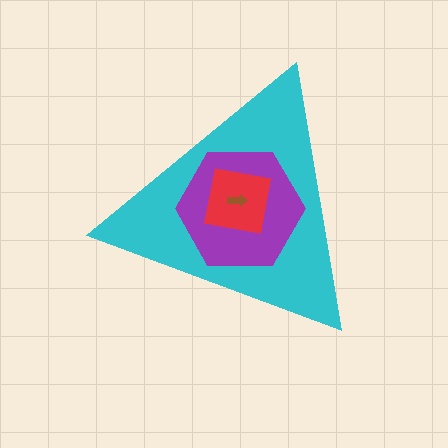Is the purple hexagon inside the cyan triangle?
Yes.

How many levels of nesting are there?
4.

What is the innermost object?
The brown arrow.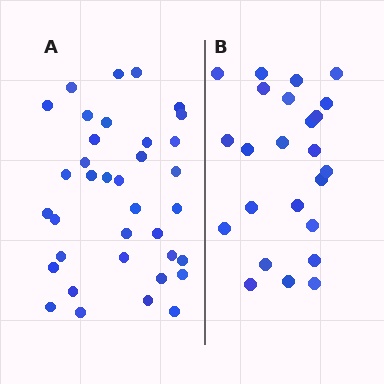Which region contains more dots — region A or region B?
Region A (the left region) has more dots.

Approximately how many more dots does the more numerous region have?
Region A has roughly 12 or so more dots than region B.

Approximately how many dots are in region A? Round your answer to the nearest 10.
About 40 dots. (The exact count is 36, which rounds to 40.)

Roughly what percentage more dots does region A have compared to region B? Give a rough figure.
About 50% more.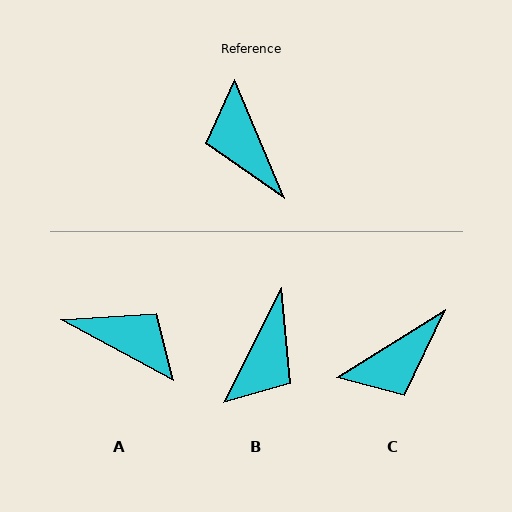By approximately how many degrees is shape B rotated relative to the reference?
Approximately 130 degrees counter-clockwise.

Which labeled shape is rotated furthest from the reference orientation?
A, about 141 degrees away.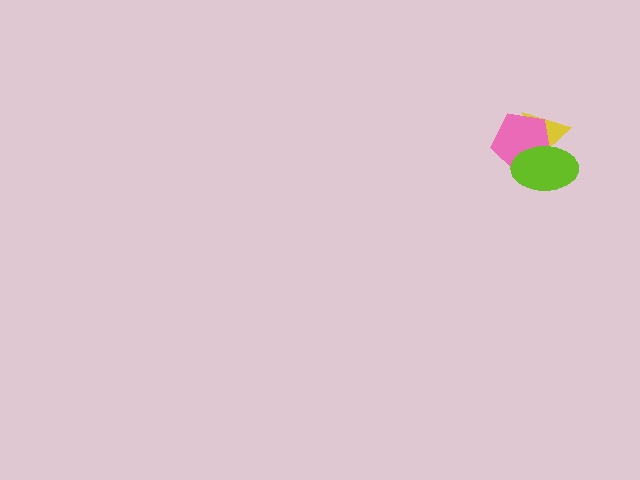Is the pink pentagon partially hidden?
Yes, it is partially covered by another shape.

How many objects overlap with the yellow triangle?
2 objects overlap with the yellow triangle.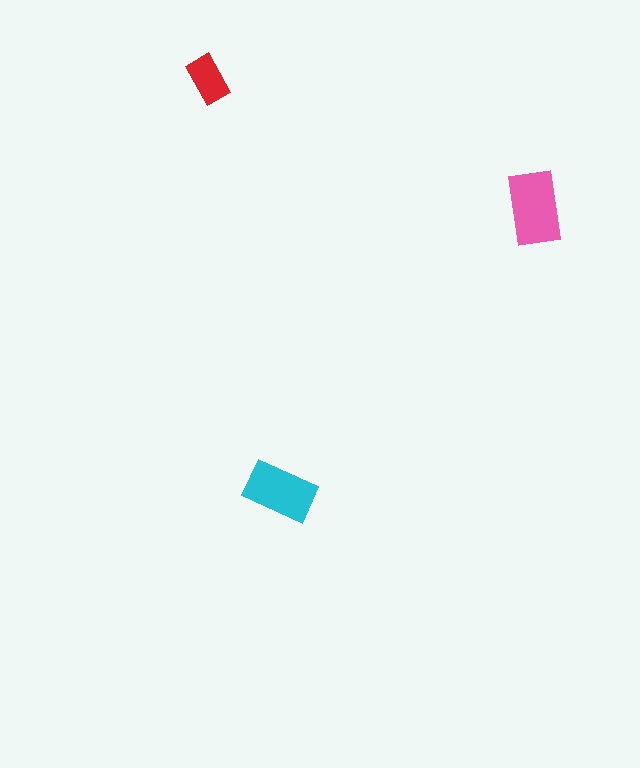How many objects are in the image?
There are 3 objects in the image.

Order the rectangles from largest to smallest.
the pink one, the cyan one, the red one.